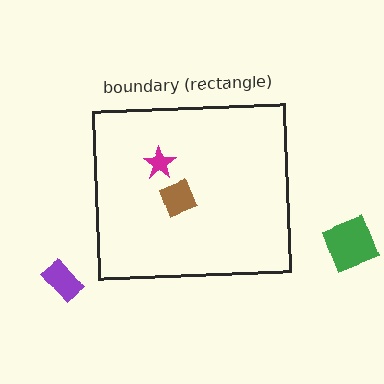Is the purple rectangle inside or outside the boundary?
Outside.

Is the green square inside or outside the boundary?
Outside.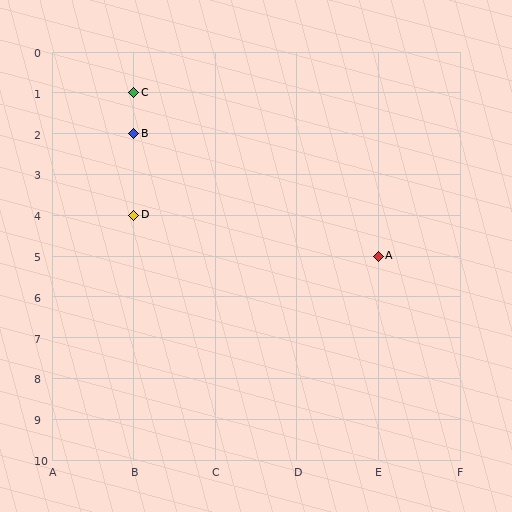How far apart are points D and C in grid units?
Points D and C are 3 rows apart.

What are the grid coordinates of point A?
Point A is at grid coordinates (E, 5).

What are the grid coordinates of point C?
Point C is at grid coordinates (B, 1).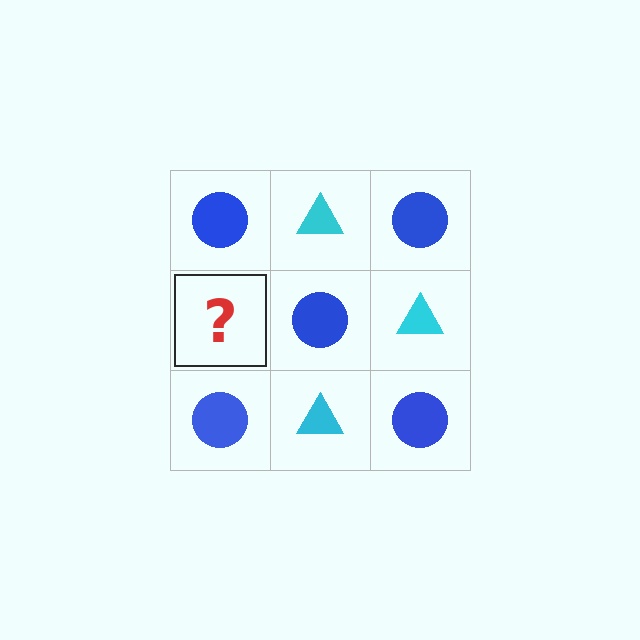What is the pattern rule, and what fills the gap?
The rule is that it alternates blue circle and cyan triangle in a checkerboard pattern. The gap should be filled with a cyan triangle.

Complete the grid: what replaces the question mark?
The question mark should be replaced with a cyan triangle.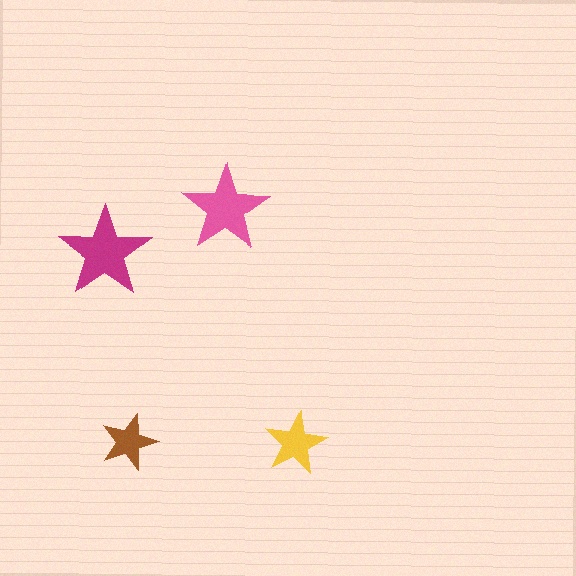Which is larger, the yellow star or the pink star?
The pink one.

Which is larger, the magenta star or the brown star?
The magenta one.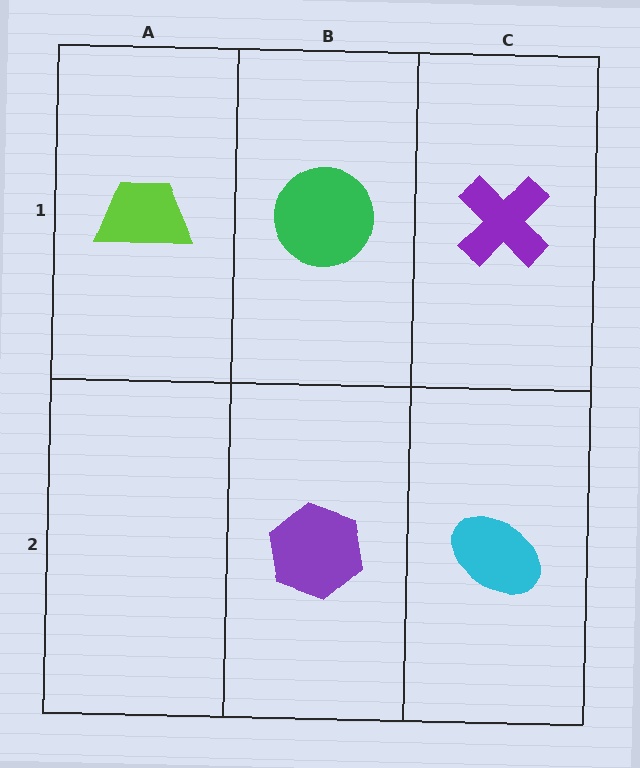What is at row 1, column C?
A purple cross.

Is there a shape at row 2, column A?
No, that cell is empty.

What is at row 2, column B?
A purple hexagon.